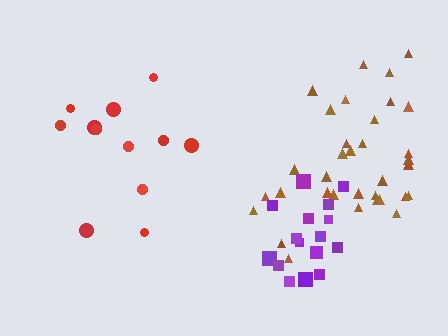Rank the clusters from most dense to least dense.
purple, brown, red.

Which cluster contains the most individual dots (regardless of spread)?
Brown (34).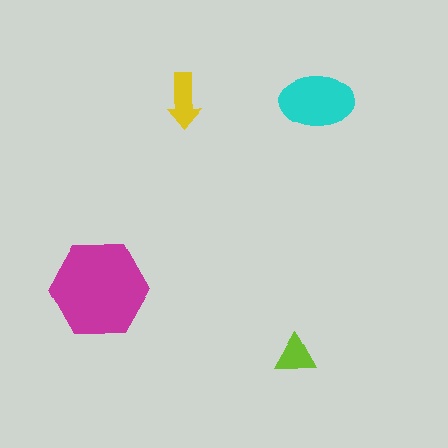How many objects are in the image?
There are 4 objects in the image.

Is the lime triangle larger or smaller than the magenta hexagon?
Smaller.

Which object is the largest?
The magenta hexagon.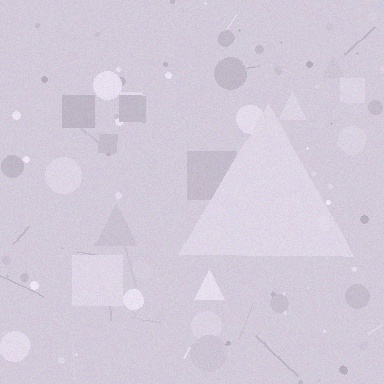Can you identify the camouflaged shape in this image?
The camouflaged shape is a triangle.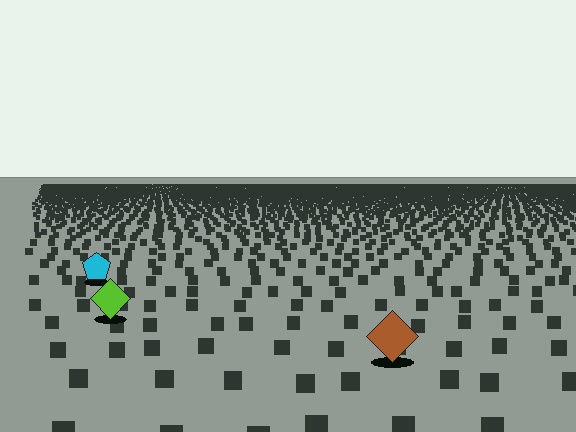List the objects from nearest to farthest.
From nearest to farthest: the brown diamond, the lime diamond, the cyan pentagon.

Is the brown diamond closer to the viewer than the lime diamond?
Yes. The brown diamond is closer — you can tell from the texture gradient: the ground texture is coarser near it.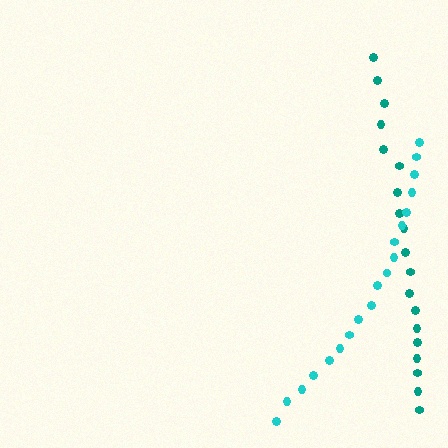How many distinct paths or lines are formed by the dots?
There are 2 distinct paths.